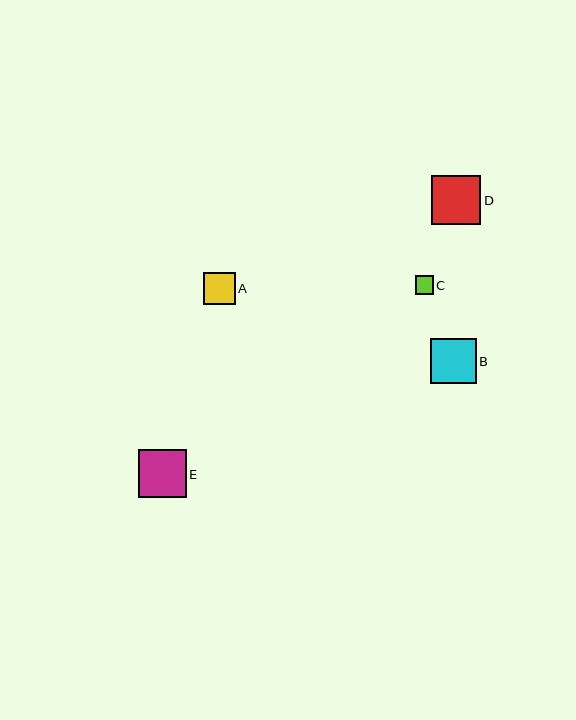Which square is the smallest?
Square C is the smallest with a size of approximately 18 pixels.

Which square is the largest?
Square D is the largest with a size of approximately 49 pixels.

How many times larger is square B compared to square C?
Square B is approximately 2.5 times the size of square C.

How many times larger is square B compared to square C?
Square B is approximately 2.5 times the size of square C.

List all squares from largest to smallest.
From largest to smallest: D, E, B, A, C.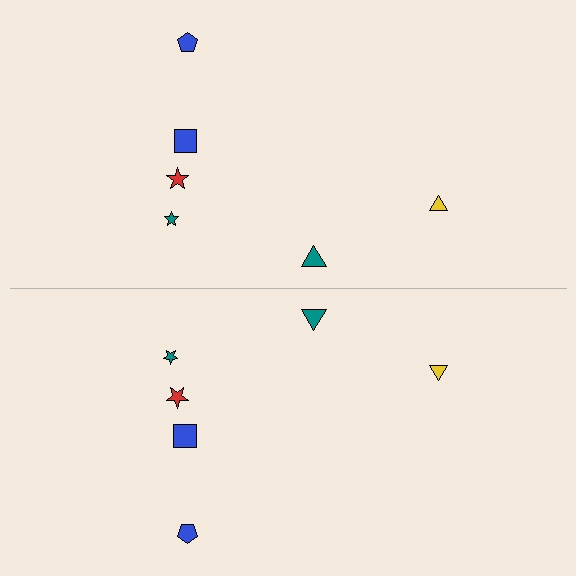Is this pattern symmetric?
Yes, this pattern has bilateral (reflection) symmetry.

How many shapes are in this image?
There are 12 shapes in this image.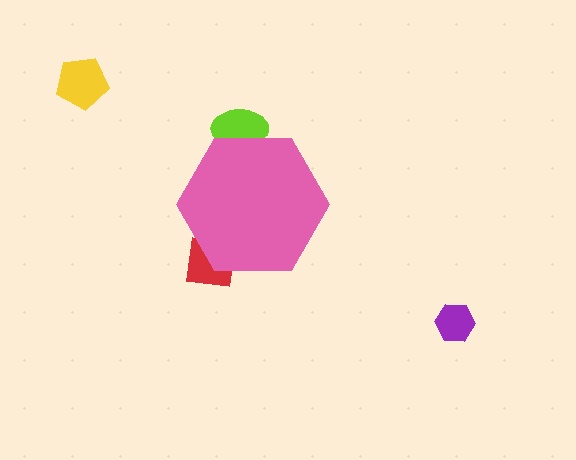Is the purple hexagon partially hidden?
No, the purple hexagon is fully visible.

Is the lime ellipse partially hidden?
Yes, the lime ellipse is partially hidden behind the pink hexagon.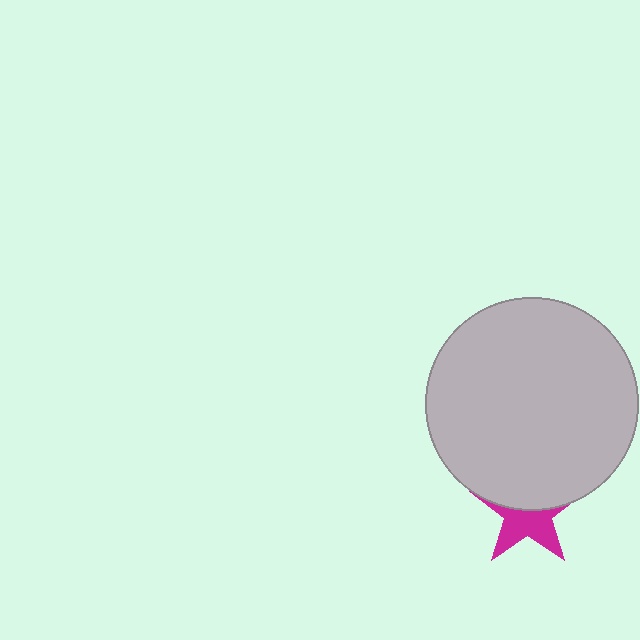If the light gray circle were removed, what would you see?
You would see the complete magenta star.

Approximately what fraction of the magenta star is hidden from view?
Roughly 49% of the magenta star is hidden behind the light gray circle.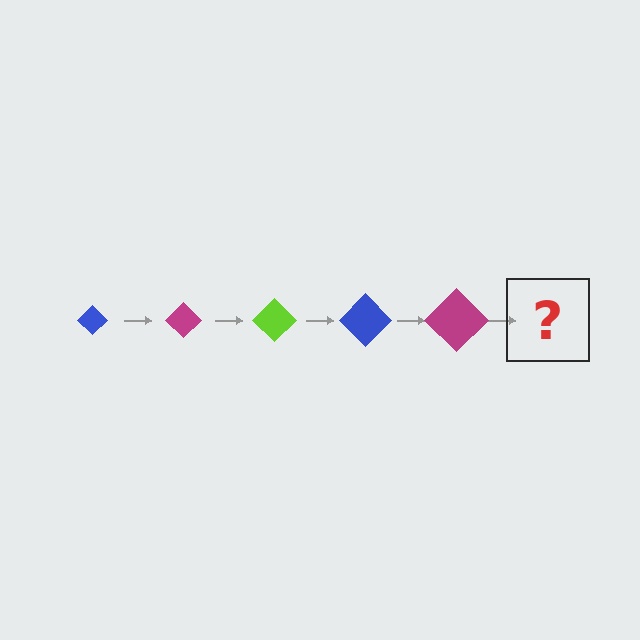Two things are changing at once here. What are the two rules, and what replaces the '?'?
The two rules are that the diamond grows larger each step and the color cycles through blue, magenta, and lime. The '?' should be a lime diamond, larger than the previous one.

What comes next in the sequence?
The next element should be a lime diamond, larger than the previous one.